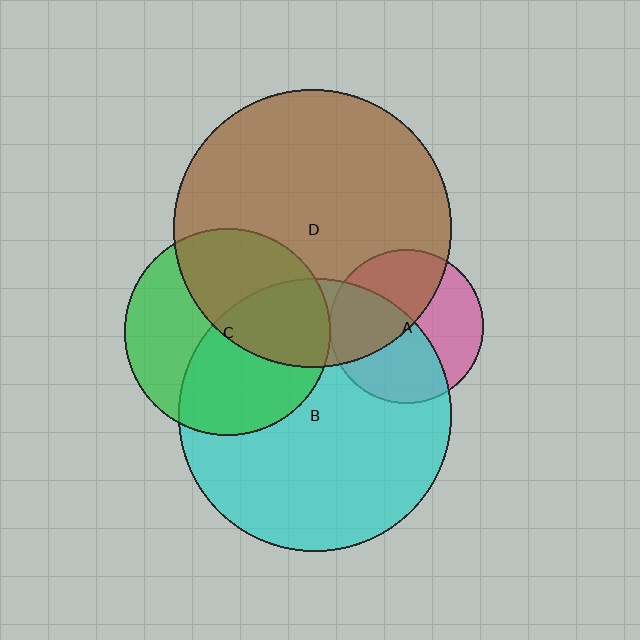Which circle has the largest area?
Circle D (brown).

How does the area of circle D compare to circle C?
Approximately 1.8 times.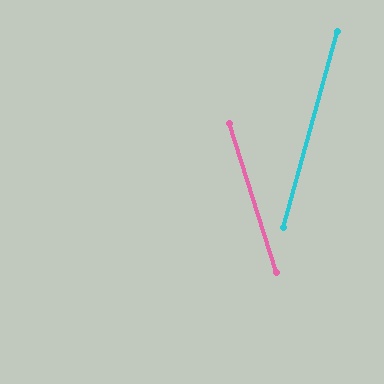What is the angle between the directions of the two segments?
Approximately 33 degrees.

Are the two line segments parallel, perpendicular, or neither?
Neither parallel nor perpendicular — they differ by about 33°.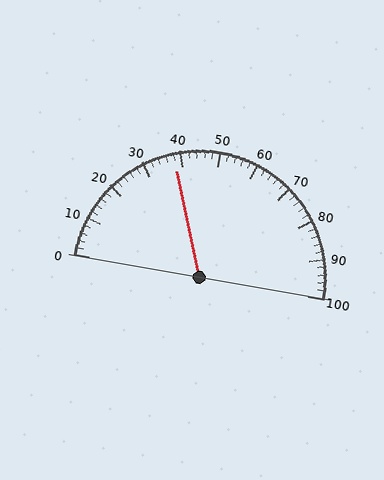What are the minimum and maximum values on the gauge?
The gauge ranges from 0 to 100.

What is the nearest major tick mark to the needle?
The nearest major tick mark is 40.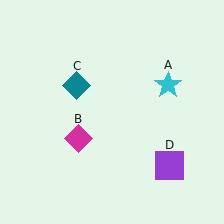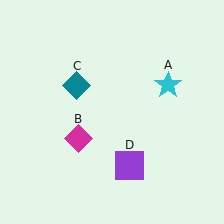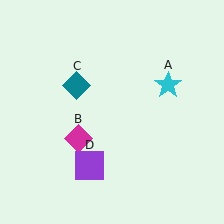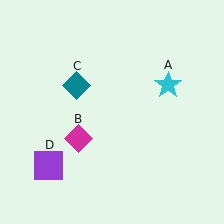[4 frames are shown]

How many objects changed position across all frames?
1 object changed position: purple square (object D).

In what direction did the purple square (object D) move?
The purple square (object D) moved left.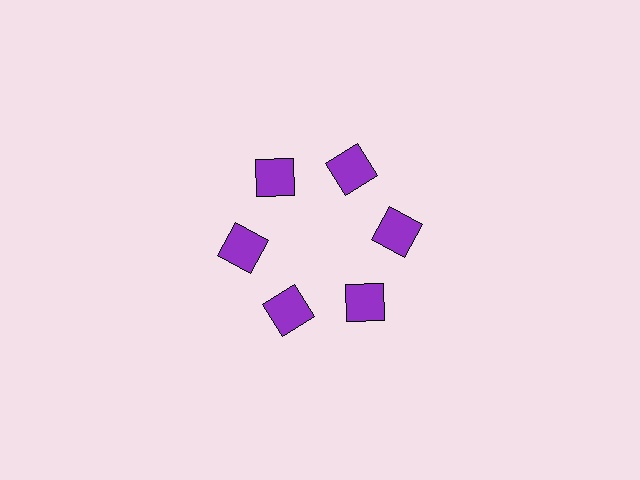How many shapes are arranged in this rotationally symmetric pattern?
There are 6 shapes, arranged in 6 groups of 1.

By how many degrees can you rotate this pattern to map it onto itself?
The pattern maps onto itself every 60 degrees of rotation.